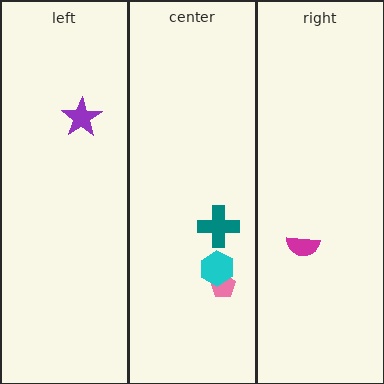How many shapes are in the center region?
3.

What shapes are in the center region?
The pink pentagon, the teal cross, the cyan hexagon.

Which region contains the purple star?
The left region.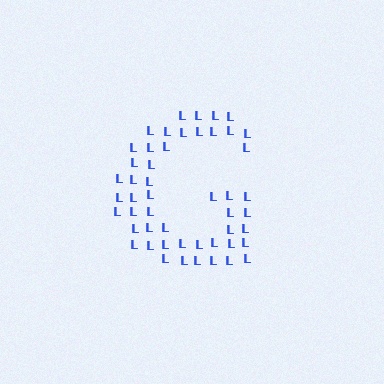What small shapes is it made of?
It is made of small letter L's.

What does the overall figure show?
The overall figure shows the letter G.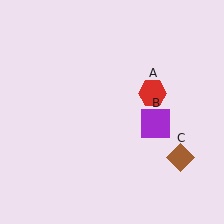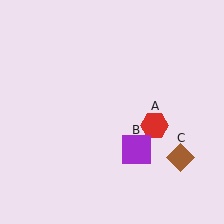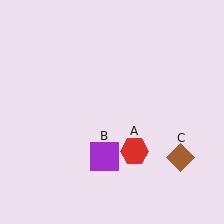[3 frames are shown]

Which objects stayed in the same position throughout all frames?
Brown diamond (object C) remained stationary.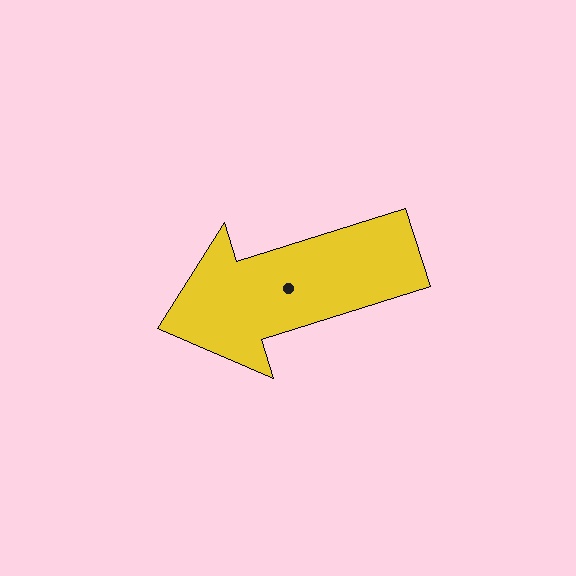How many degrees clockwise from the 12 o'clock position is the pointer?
Approximately 253 degrees.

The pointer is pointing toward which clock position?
Roughly 8 o'clock.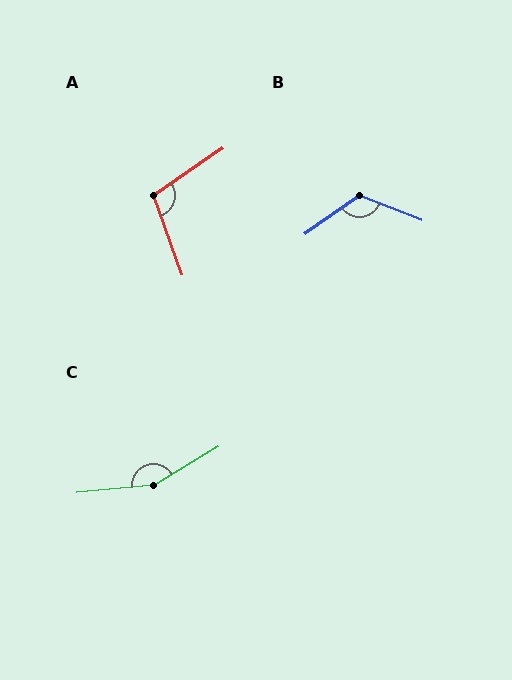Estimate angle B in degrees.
Approximately 124 degrees.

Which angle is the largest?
C, at approximately 155 degrees.